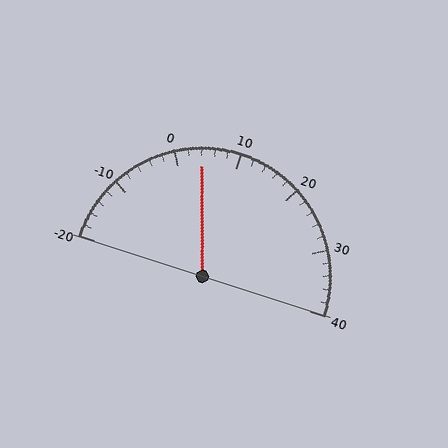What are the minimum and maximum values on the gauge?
The gauge ranges from -20 to 40.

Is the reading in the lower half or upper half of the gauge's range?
The reading is in the lower half of the range (-20 to 40).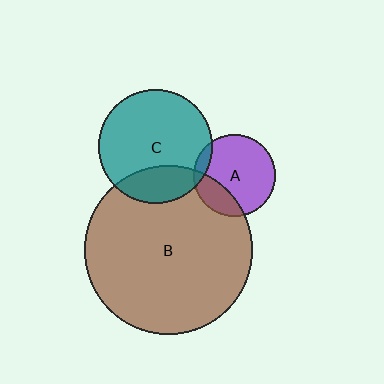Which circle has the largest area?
Circle B (brown).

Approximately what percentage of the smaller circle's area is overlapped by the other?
Approximately 10%.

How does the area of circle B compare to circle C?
Approximately 2.2 times.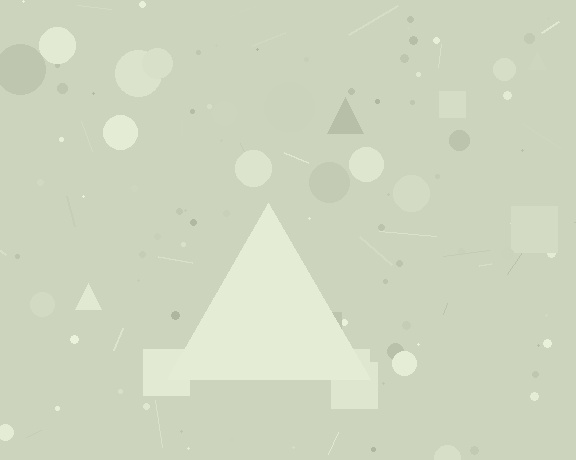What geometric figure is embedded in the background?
A triangle is embedded in the background.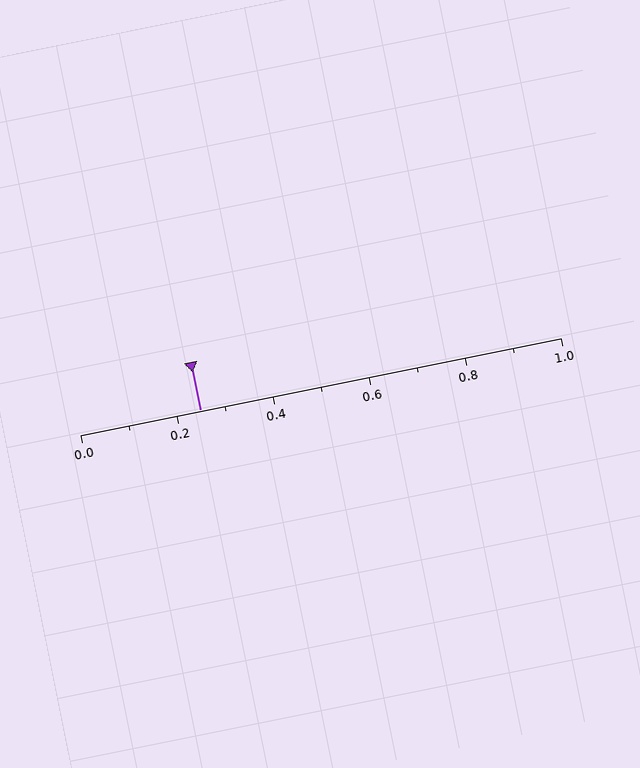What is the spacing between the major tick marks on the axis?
The major ticks are spaced 0.2 apart.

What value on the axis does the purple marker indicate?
The marker indicates approximately 0.25.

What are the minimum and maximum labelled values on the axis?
The axis runs from 0.0 to 1.0.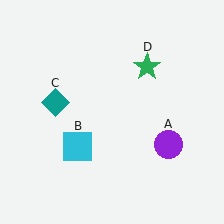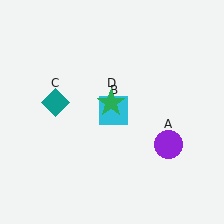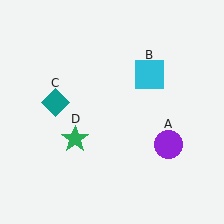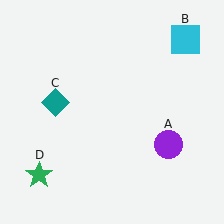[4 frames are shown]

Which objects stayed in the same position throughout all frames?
Purple circle (object A) and teal diamond (object C) remained stationary.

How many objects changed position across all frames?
2 objects changed position: cyan square (object B), green star (object D).